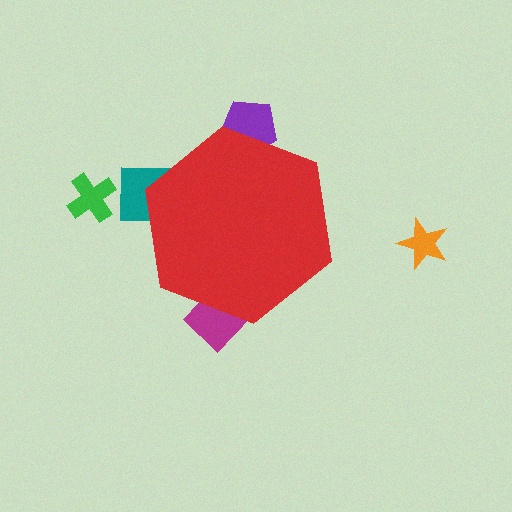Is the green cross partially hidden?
No, the green cross is fully visible.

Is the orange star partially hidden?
No, the orange star is fully visible.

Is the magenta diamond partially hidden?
Yes, the magenta diamond is partially hidden behind the red hexagon.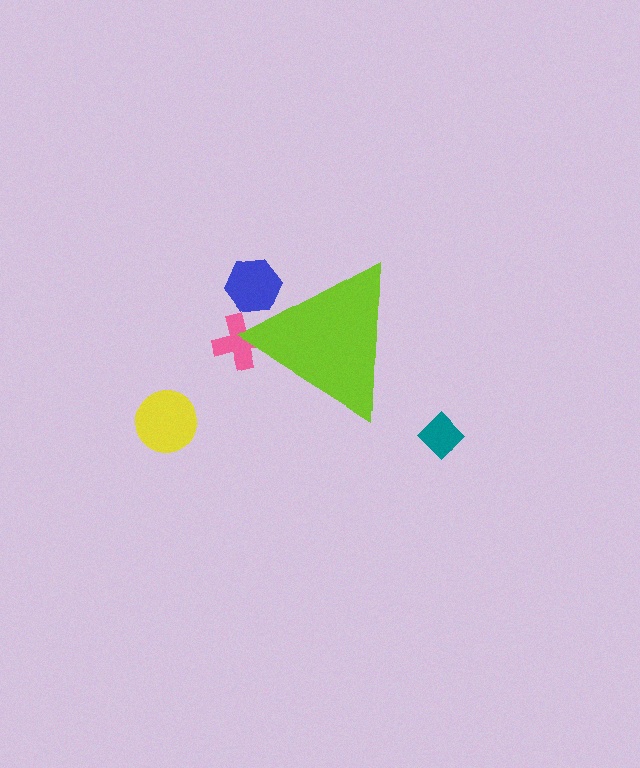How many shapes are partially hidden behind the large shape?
2 shapes are partially hidden.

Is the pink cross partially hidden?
Yes, the pink cross is partially hidden behind the lime triangle.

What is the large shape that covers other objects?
A lime triangle.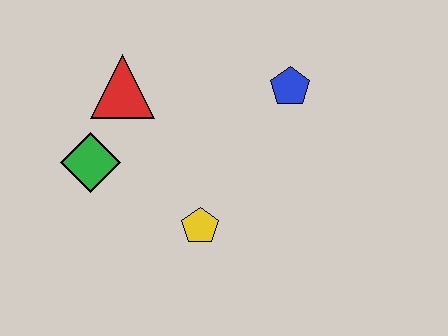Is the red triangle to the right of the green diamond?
Yes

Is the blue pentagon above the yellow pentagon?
Yes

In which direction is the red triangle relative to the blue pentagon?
The red triangle is to the left of the blue pentagon.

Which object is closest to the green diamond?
The red triangle is closest to the green diamond.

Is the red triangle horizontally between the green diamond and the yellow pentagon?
Yes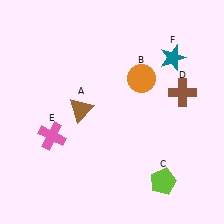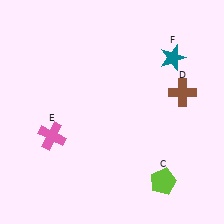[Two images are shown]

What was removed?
The brown triangle (A), the orange circle (B) were removed in Image 2.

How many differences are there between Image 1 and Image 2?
There are 2 differences between the two images.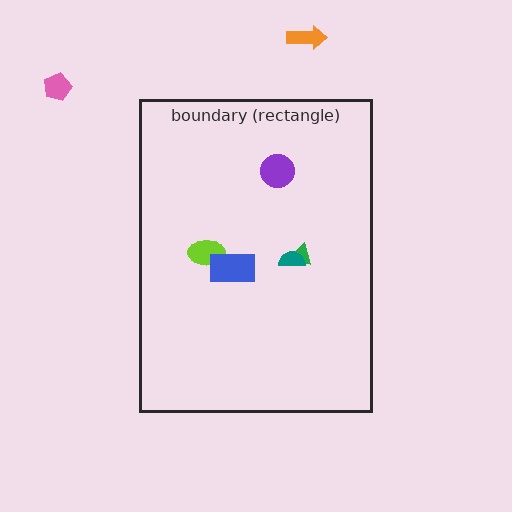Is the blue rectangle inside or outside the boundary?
Inside.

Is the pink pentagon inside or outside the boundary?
Outside.